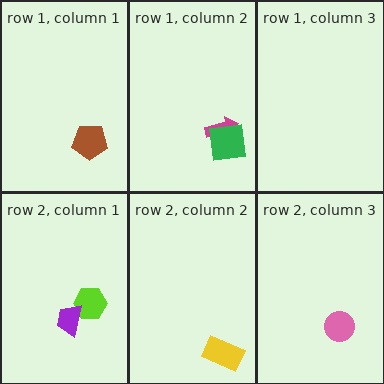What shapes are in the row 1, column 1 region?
The brown pentagon.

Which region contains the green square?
The row 1, column 2 region.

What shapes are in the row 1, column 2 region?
The magenta arrow, the green square.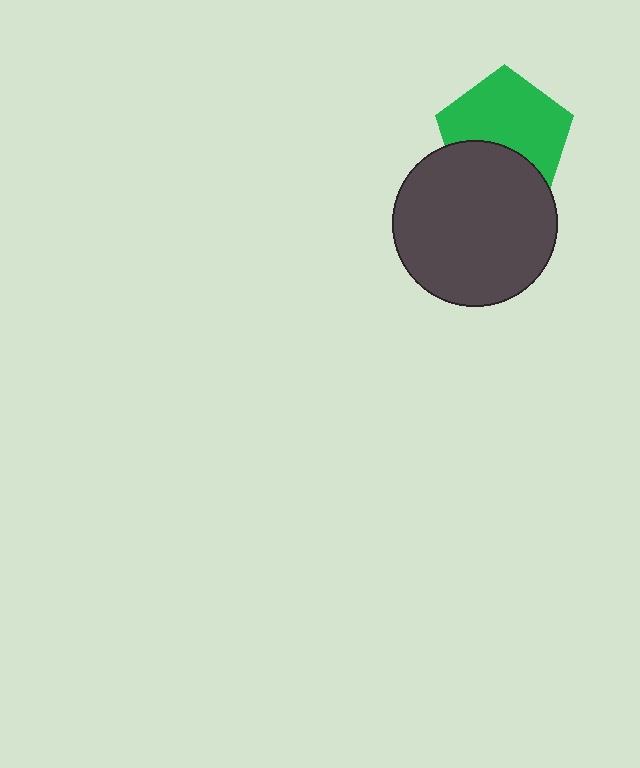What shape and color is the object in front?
The object in front is a dark gray circle.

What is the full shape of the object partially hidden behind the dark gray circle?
The partially hidden object is a green pentagon.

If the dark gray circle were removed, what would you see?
You would see the complete green pentagon.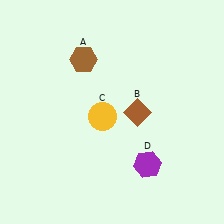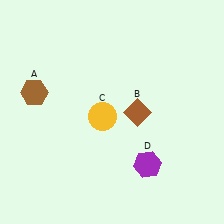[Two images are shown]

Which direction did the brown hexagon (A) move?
The brown hexagon (A) moved left.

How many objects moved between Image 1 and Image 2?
1 object moved between the two images.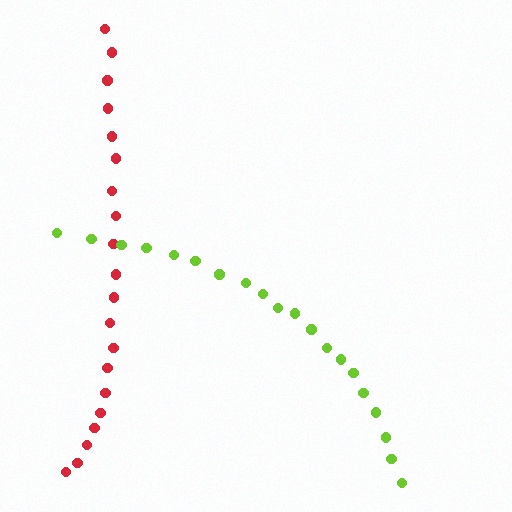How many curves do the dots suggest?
There are 2 distinct paths.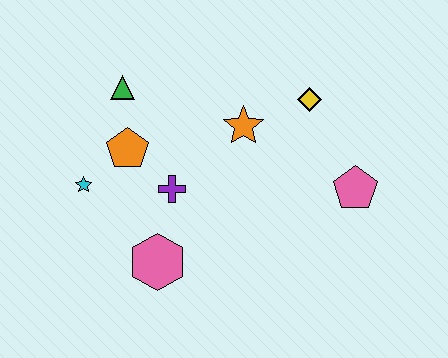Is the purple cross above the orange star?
No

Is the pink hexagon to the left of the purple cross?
Yes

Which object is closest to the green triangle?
The orange pentagon is closest to the green triangle.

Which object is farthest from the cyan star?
The pink pentagon is farthest from the cyan star.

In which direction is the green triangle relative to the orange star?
The green triangle is to the left of the orange star.